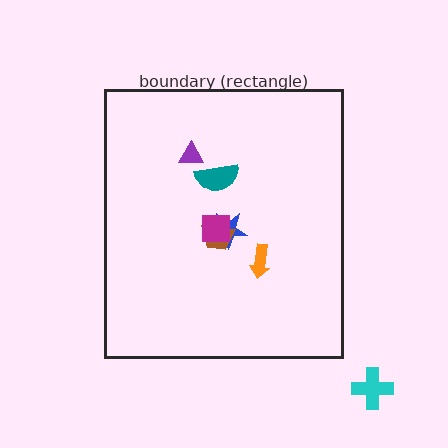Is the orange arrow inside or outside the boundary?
Inside.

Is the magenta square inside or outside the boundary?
Inside.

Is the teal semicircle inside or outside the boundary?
Inside.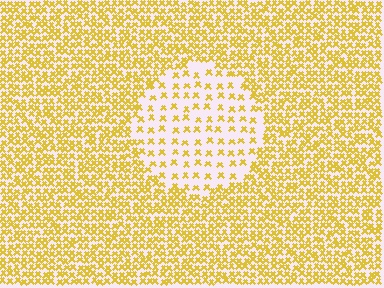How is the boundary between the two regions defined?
The boundary is defined by a change in element density (approximately 2.6x ratio). All elements are the same color, size, and shape.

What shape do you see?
I see a circle.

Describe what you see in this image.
The image contains small yellow elements arranged at two different densities. A circle-shaped region is visible where the elements are less densely packed than the surrounding area.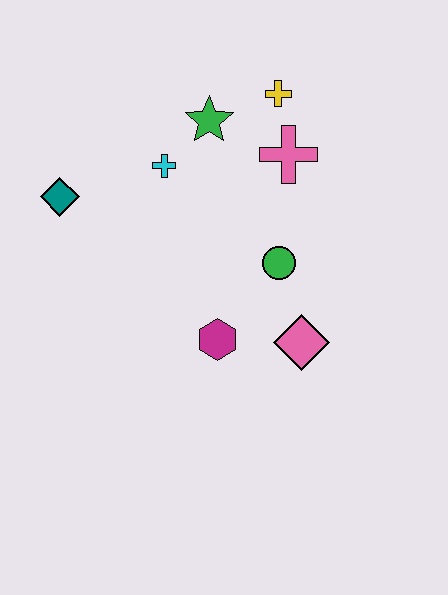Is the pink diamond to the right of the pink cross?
Yes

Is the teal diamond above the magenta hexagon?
Yes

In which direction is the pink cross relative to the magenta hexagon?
The pink cross is above the magenta hexagon.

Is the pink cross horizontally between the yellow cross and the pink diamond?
Yes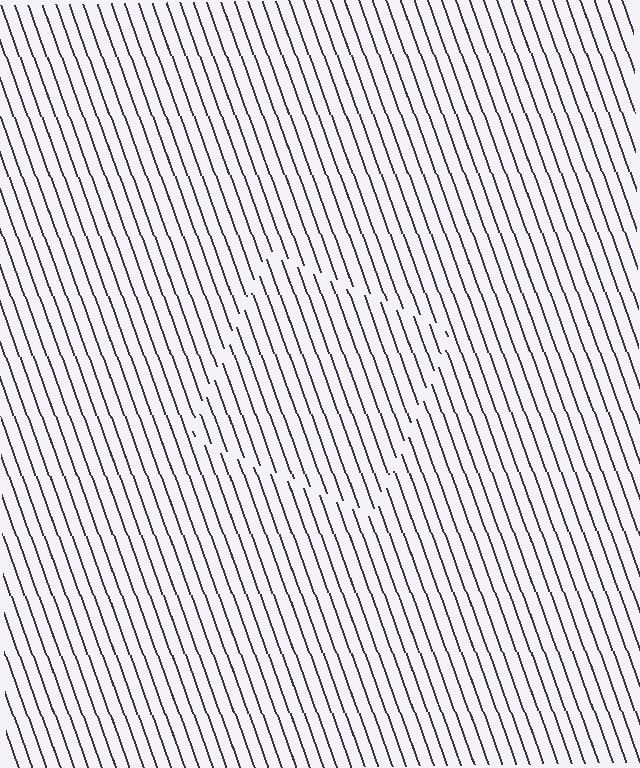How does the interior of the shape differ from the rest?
The interior of the shape contains the same grating, shifted by half a period — the contour is defined by the phase discontinuity where line-ends from the inner and outer gratings abut.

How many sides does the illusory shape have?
4 sides — the line-ends trace a square.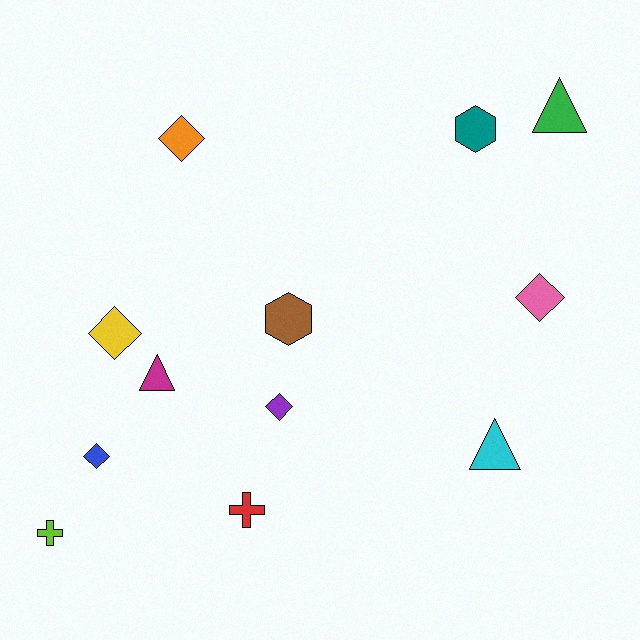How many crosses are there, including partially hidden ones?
There are 2 crosses.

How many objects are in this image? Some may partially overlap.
There are 12 objects.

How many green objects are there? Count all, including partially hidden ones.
There is 1 green object.